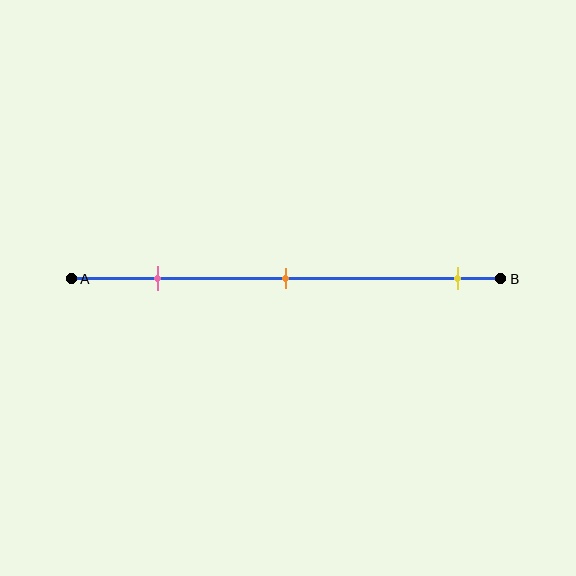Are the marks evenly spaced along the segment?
No, the marks are not evenly spaced.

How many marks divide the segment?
There are 3 marks dividing the segment.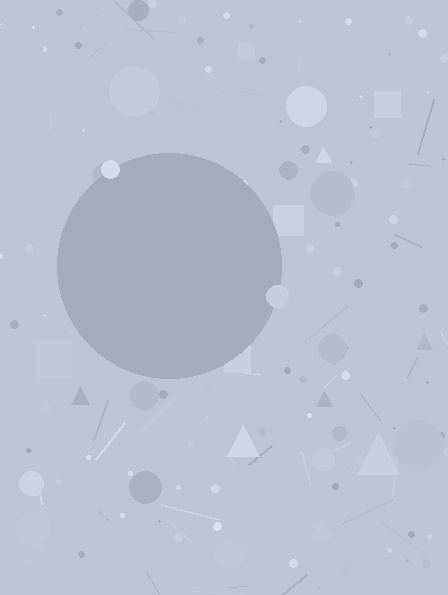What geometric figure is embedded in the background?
A circle is embedded in the background.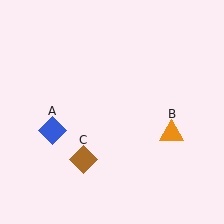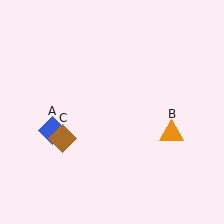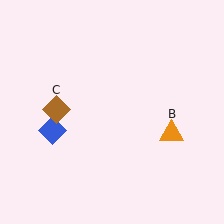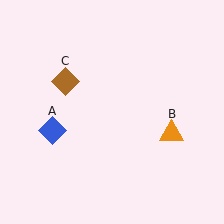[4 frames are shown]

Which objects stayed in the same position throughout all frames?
Blue diamond (object A) and orange triangle (object B) remained stationary.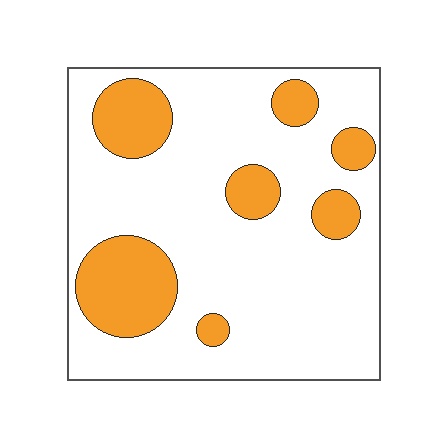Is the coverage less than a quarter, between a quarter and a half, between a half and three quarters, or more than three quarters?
Less than a quarter.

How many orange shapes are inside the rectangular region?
7.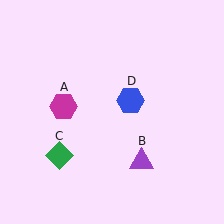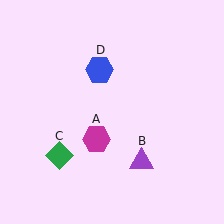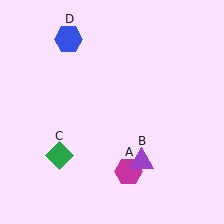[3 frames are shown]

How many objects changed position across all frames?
2 objects changed position: magenta hexagon (object A), blue hexagon (object D).